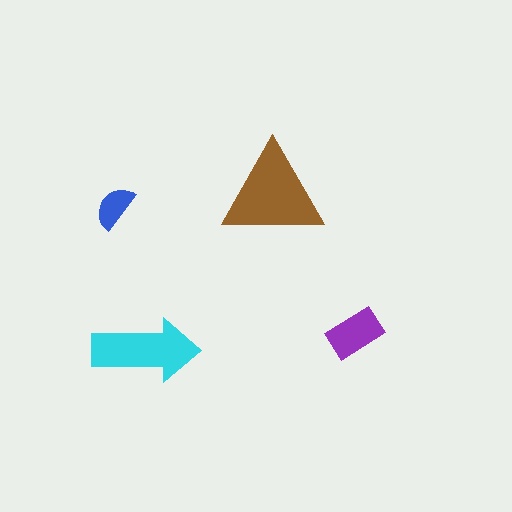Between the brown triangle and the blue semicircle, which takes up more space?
The brown triangle.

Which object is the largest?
The brown triangle.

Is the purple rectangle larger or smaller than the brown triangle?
Smaller.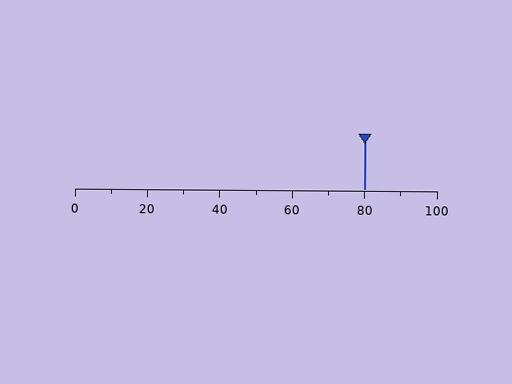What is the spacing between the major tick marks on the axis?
The major ticks are spaced 20 apart.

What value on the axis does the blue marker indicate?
The marker indicates approximately 80.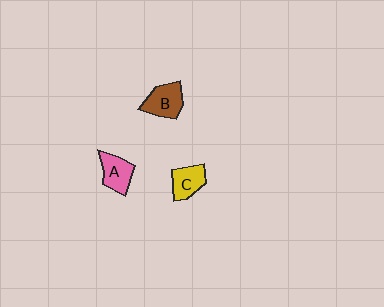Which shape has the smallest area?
Shape C (yellow).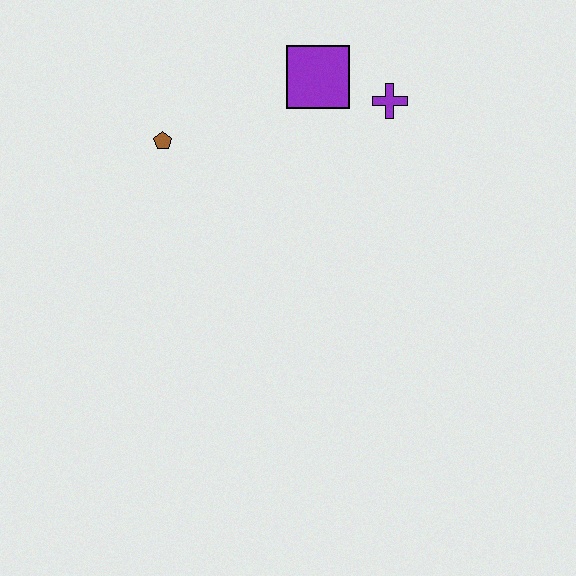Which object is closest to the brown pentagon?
The purple square is closest to the brown pentagon.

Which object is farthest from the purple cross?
The brown pentagon is farthest from the purple cross.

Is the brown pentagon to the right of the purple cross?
No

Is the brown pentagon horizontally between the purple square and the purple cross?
No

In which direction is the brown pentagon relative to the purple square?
The brown pentagon is to the left of the purple square.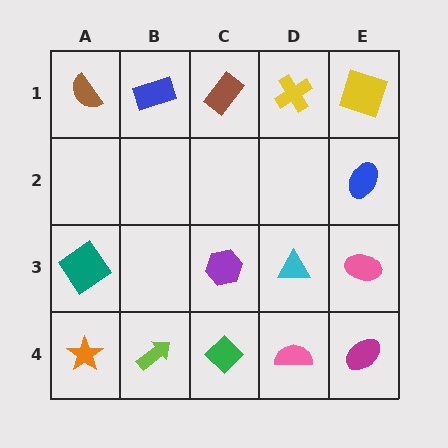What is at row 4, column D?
A pink semicircle.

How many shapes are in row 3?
4 shapes.